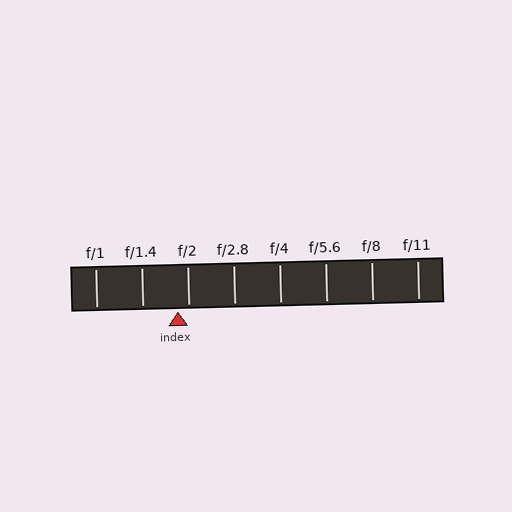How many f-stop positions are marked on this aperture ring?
There are 8 f-stop positions marked.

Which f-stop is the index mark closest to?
The index mark is closest to f/2.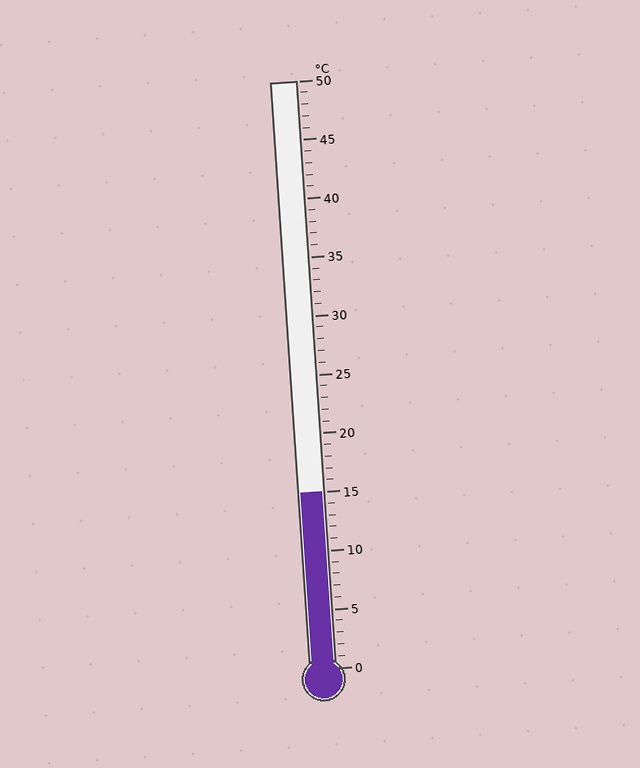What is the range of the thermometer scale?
The thermometer scale ranges from 0°C to 50°C.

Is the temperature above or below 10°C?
The temperature is above 10°C.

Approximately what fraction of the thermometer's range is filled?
The thermometer is filled to approximately 30% of its range.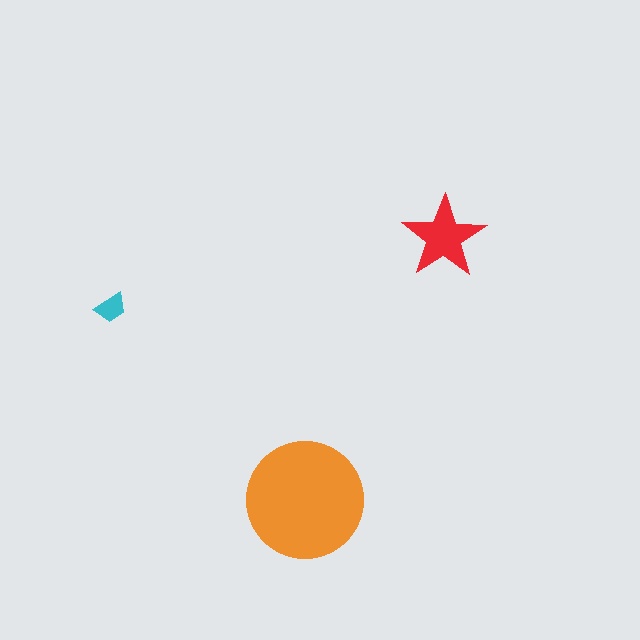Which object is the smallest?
The cyan trapezoid.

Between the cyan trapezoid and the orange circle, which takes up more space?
The orange circle.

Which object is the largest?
The orange circle.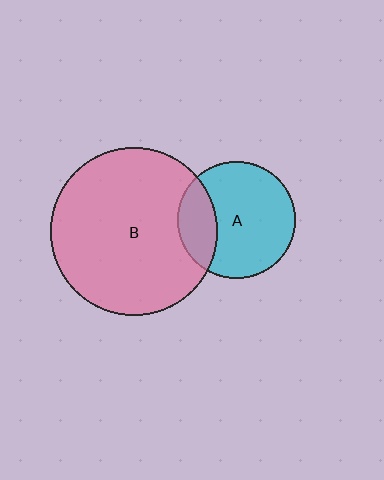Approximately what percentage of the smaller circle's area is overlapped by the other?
Approximately 25%.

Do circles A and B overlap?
Yes.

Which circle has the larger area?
Circle B (pink).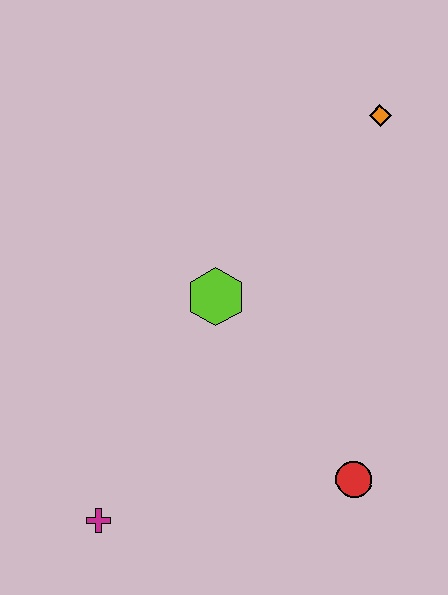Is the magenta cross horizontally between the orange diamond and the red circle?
No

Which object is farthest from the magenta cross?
The orange diamond is farthest from the magenta cross.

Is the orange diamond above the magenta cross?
Yes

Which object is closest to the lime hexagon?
The red circle is closest to the lime hexagon.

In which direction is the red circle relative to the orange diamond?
The red circle is below the orange diamond.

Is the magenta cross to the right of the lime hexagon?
No